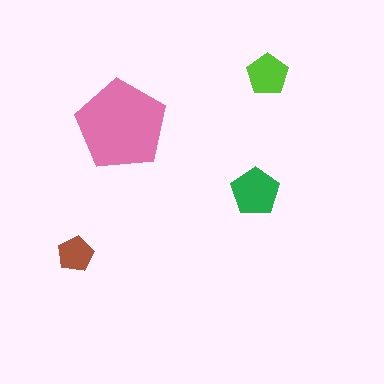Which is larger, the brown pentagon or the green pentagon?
The green one.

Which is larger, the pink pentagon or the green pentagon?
The pink one.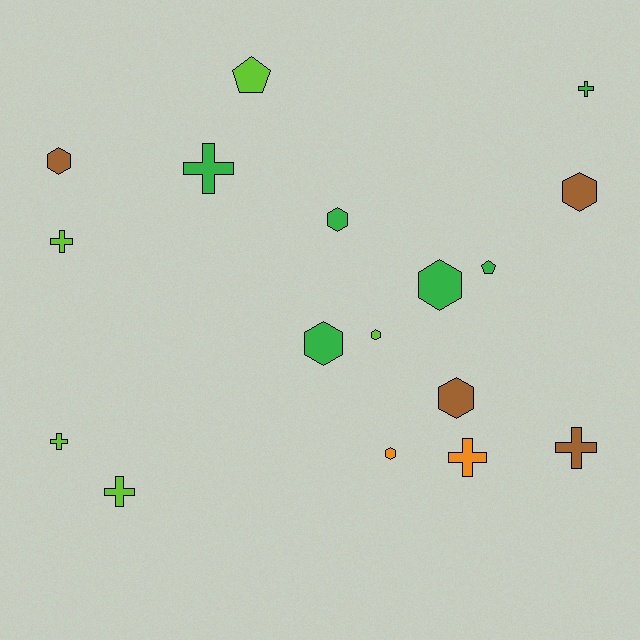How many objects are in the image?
There are 17 objects.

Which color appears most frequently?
Green, with 6 objects.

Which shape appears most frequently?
Hexagon, with 8 objects.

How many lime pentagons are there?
There is 1 lime pentagon.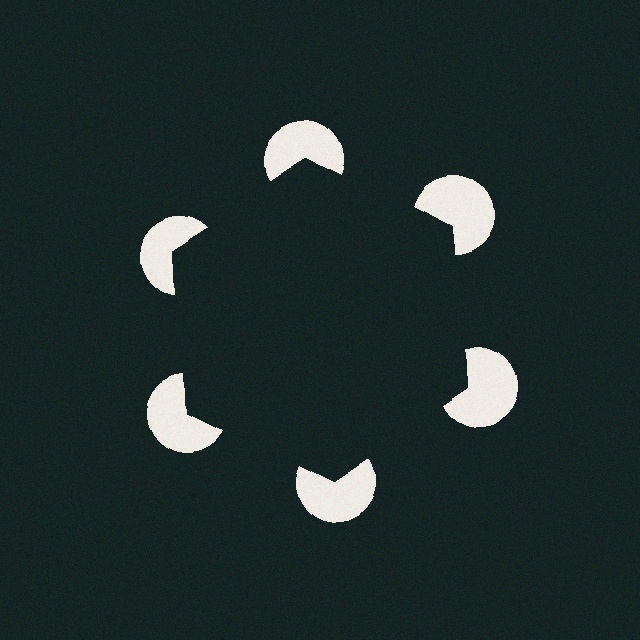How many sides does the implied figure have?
6 sides.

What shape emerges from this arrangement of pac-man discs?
An illusory hexagon — its edges are inferred from the aligned wedge cuts in the pac-man discs, not physically drawn.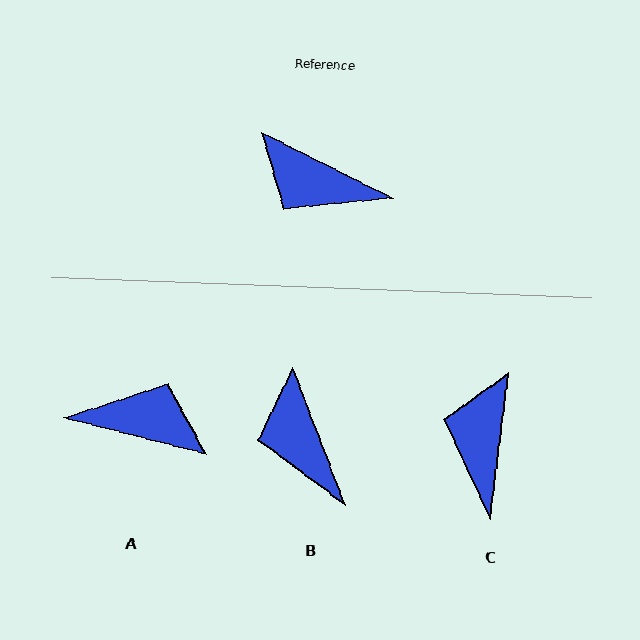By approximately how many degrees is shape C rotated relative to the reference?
Approximately 71 degrees clockwise.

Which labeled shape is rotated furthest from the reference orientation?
A, about 168 degrees away.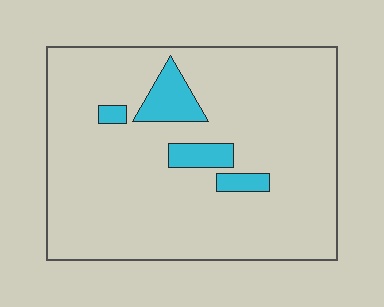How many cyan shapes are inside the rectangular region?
4.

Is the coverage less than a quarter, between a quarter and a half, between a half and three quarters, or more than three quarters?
Less than a quarter.